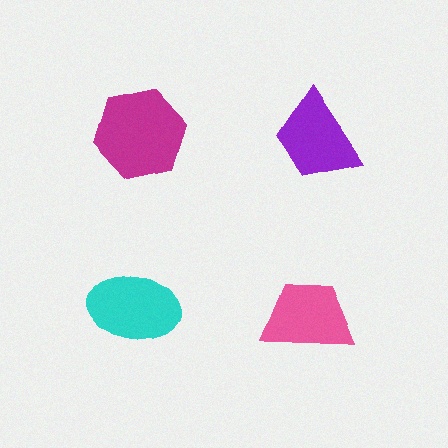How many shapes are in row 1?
2 shapes.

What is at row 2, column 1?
A cyan ellipse.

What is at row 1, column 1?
A magenta hexagon.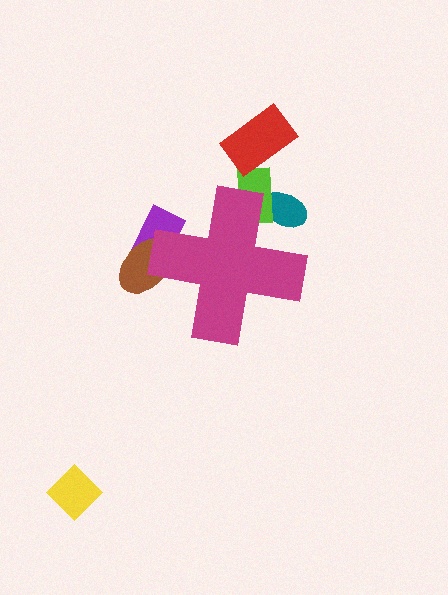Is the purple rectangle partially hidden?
Yes, the purple rectangle is partially hidden behind the magenta cross.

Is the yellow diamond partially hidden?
No, the yellow diamond is fully visible.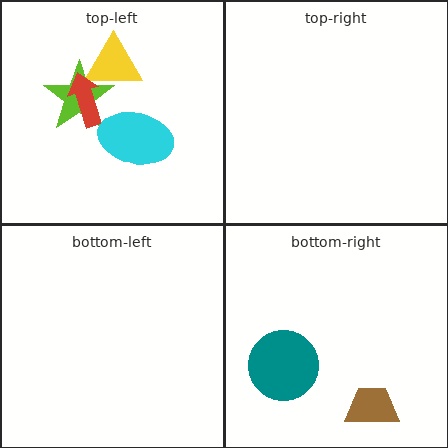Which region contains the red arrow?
The top-left region.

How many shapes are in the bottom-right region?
2.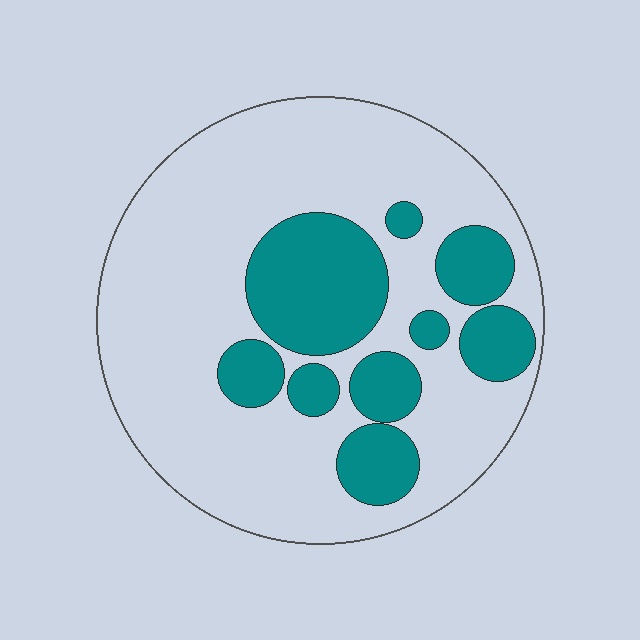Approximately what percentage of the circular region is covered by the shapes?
Approximately 30%.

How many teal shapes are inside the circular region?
9.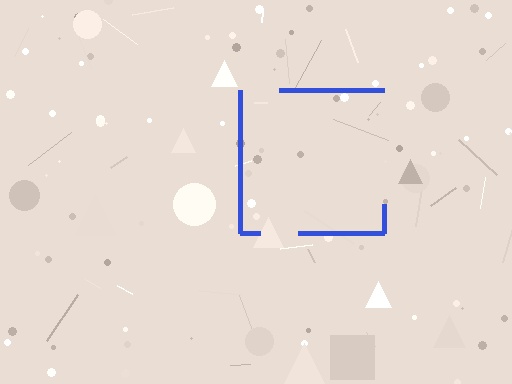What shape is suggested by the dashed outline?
The dashed outline suggests a square.